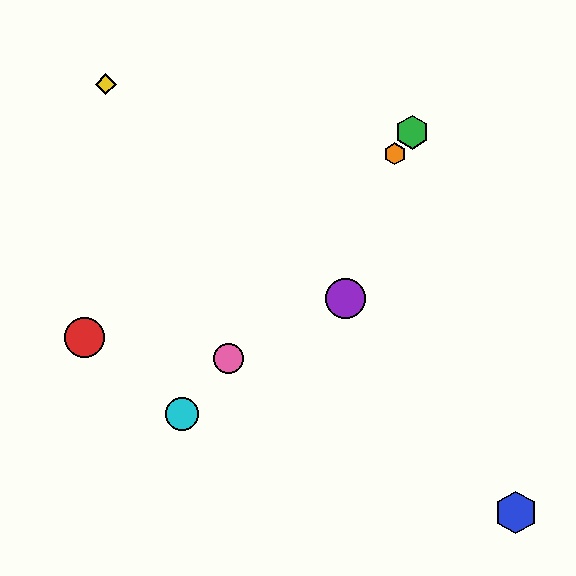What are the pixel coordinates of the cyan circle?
The cyan circle is at (182, 414).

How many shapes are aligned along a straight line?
4 shapes (the green hexagon, the orange hexagon, the cyan circle, the pink circle) are aligned along a straight line.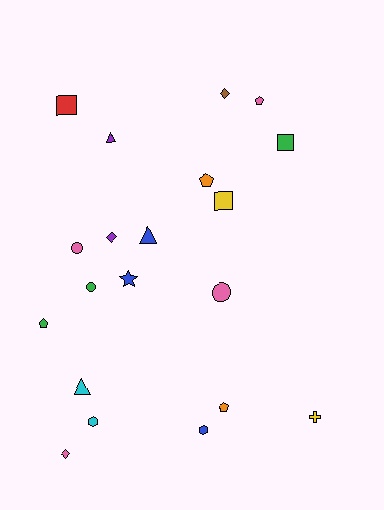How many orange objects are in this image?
There are 2 orange objects.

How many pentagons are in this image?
There are 4 pentagons.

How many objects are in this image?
There are 20 objects.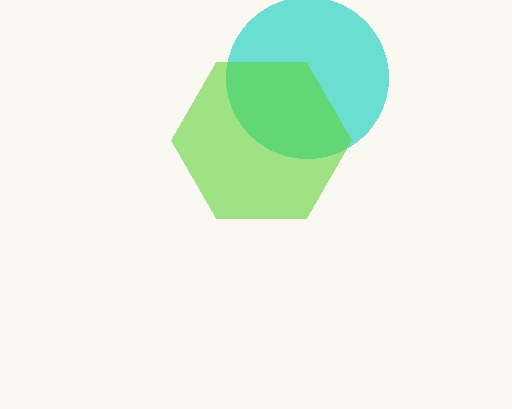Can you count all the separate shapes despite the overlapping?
Yes, there are 2 separate shapes.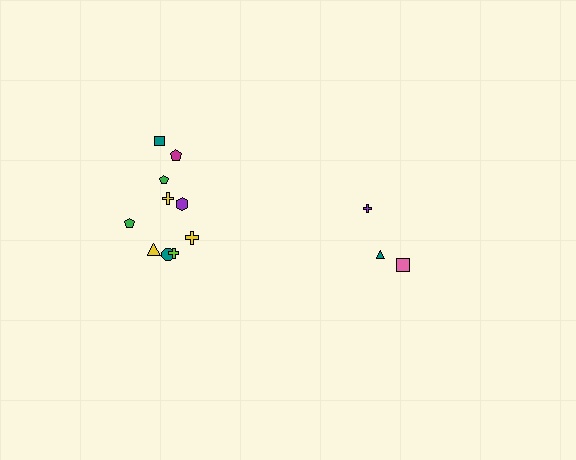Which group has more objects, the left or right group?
The left group.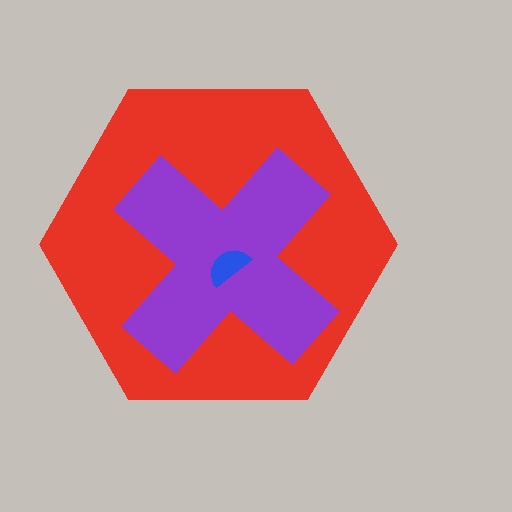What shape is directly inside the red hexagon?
The purple cross.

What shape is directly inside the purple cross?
The blue semicircle.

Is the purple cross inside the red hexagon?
Yes.